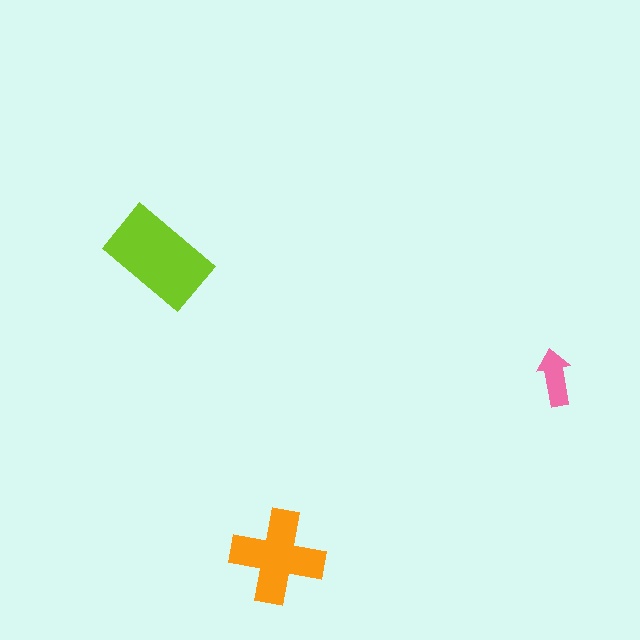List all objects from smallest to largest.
The pink arrow, the orange cross, the lime rectangle.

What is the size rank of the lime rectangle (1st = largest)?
1st.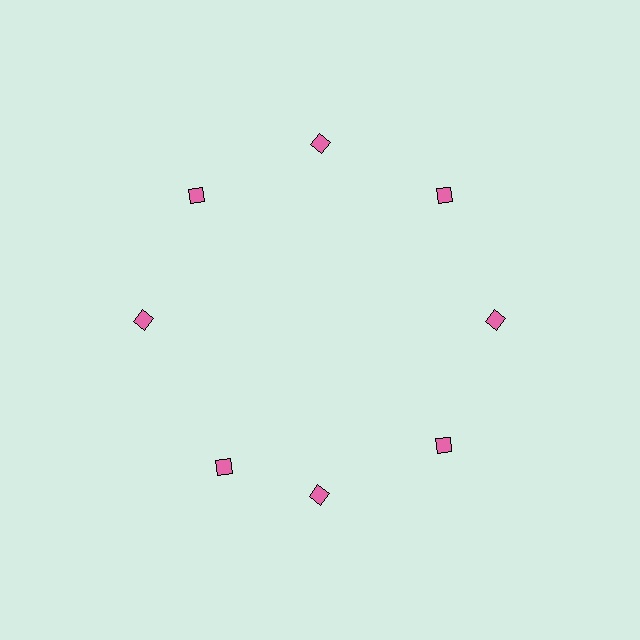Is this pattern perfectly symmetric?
No. The 8 pink diamonds are arranged in a ring, but one element near the 8 o'clock position is rotated out of alignment along the ring, breaking the 8-fold rotational symmetry.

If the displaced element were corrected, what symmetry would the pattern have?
It would have 8-fold rotational symmetry — the pattern would map onto itself every 45 degrees.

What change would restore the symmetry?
The symmetry would be restored by rotating it back into even spacing with its neighbors so that all 8 diamonds sit at equal angles and equal distance from the center.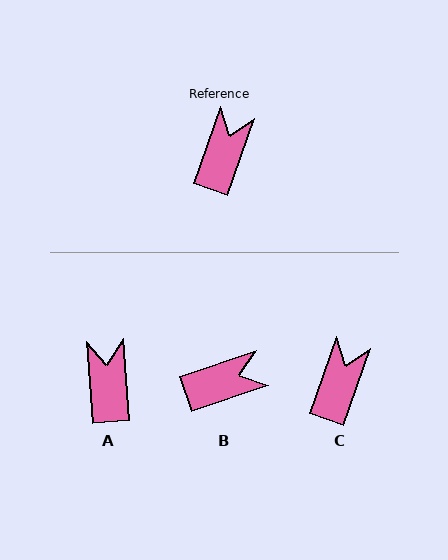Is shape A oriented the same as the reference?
No, it is off by about 24 degrees.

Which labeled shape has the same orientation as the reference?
C.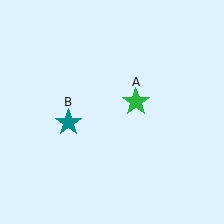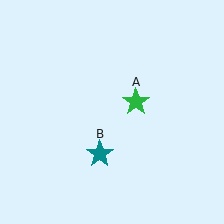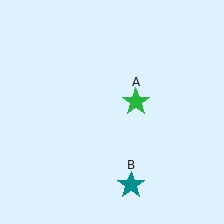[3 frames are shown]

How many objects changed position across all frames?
1 object changed position: teal star (object B).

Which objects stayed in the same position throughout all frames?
Green star (object A) remained stationary.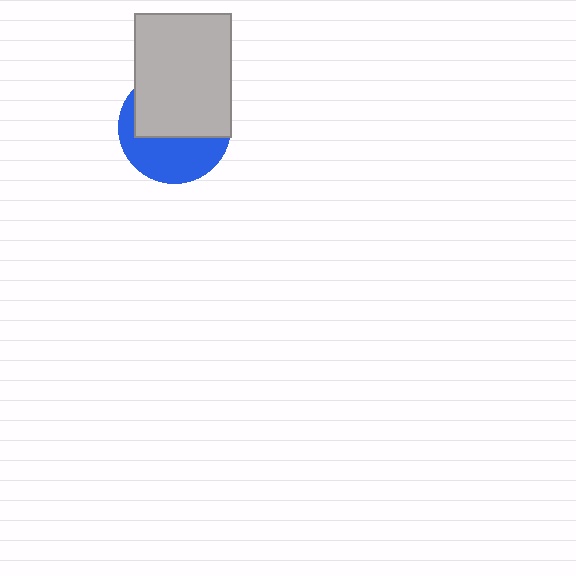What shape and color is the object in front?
The object in front is a light gray rectangle.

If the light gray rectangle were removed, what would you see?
You would see the complete blue circle.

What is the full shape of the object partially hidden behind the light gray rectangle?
The partially hidden object is a blue circle.